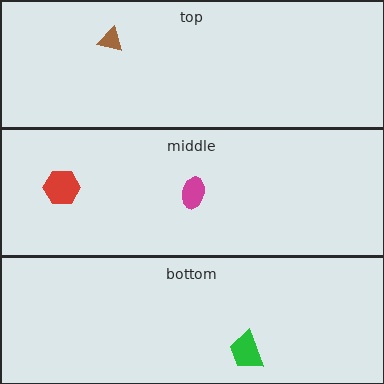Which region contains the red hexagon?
The middle region.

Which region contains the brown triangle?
The top region.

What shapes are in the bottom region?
The green trapezoid.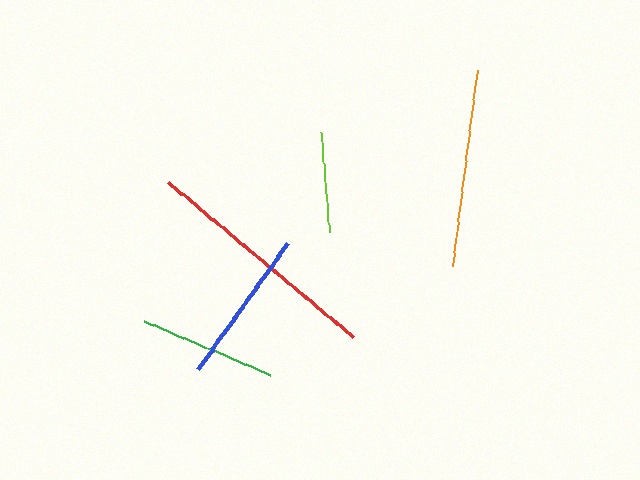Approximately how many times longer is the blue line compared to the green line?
The blue line is approximately 1.1 times the length of the green line.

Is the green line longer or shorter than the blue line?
The blue line is longer than the green line.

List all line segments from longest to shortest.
From longest to shortest: red, orange, blue, green, lime.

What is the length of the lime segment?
The lime segment is approximately 100 pixels long.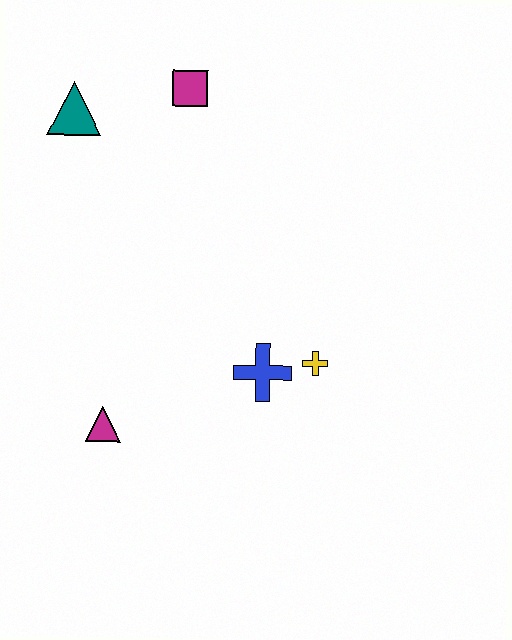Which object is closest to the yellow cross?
The blue cross is closest to the yellow cross.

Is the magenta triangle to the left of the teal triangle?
No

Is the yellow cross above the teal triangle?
No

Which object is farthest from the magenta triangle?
The magenta square is farthest from the magenta triangle.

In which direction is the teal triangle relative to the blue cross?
The teal triangle is above the blue cross.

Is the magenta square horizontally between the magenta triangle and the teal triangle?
No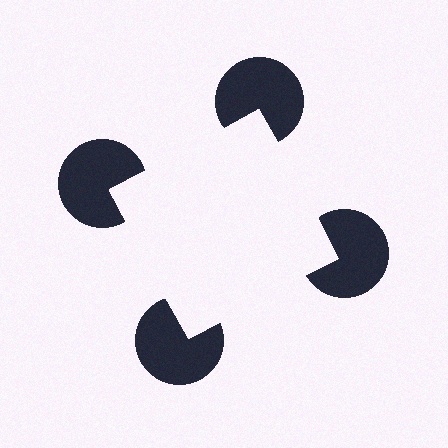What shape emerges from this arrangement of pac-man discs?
An illusory square — its edges are inferred from the aligned wedge cuts in the pac-man discs, not physically drawn.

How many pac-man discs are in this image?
There are 4 — one at each vertex of the illusory square.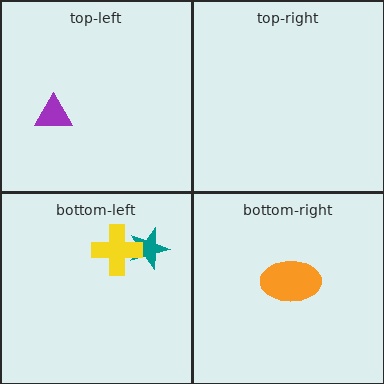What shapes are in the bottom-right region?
The orange ellipse.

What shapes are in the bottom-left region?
The teal star, the yellow cross.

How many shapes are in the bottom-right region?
1.